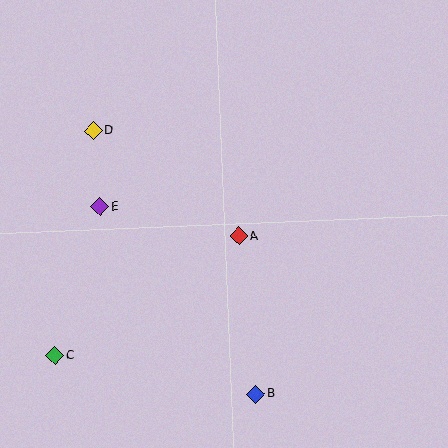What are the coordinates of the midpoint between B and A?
The midpoint between B and A is at (247, 315).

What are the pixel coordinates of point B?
Point B is at (256, 394).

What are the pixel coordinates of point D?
Point D is at (93, 131).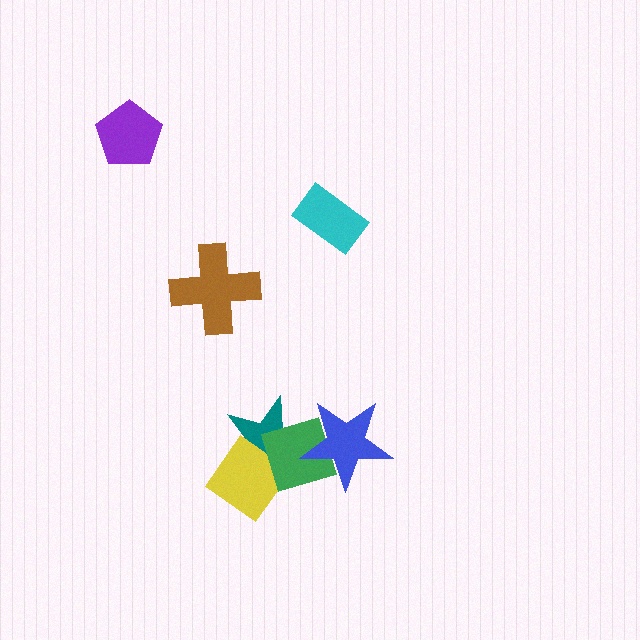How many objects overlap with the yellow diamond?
2 objects overlap with the yellow diamond.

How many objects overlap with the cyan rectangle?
0 objects overlap with the cyan rectangle.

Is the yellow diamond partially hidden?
Yes, it is partially covered by another shape.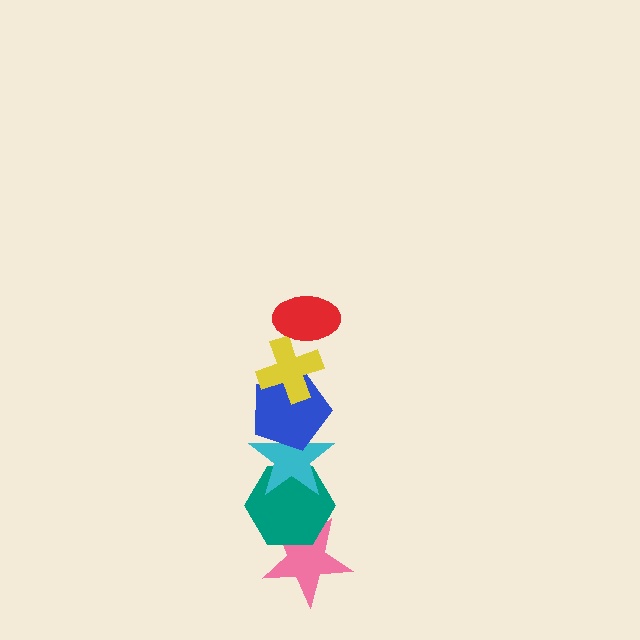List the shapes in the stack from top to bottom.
From top to bottom: the red ellipse, the yellow cross, the blue pentagon, the cyan star, the teal hexagon, the pink star.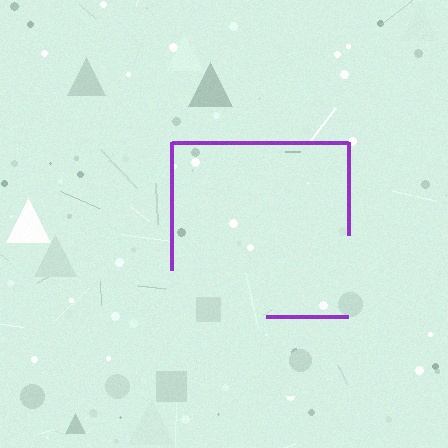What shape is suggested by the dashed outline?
The dashed outline suggests a square.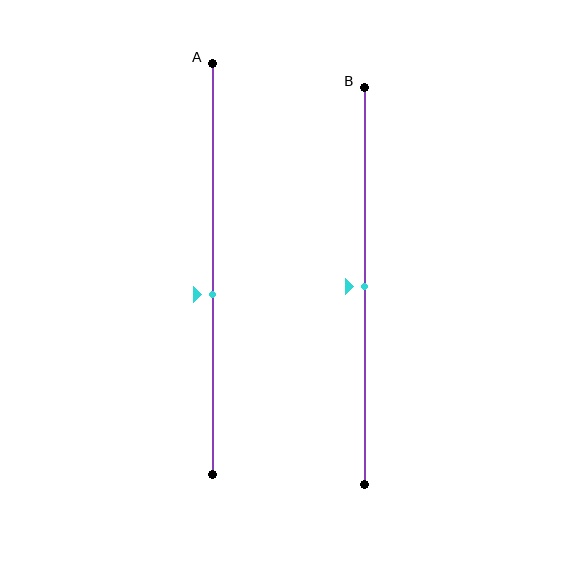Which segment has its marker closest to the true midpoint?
Segment B has its marker closest to the true midpoint.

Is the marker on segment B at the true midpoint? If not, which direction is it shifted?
Yes, the marker on segment B is at the true midpoint.